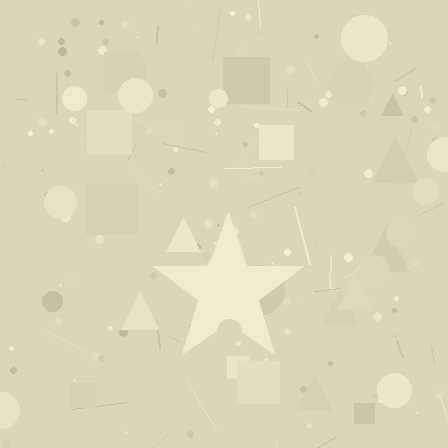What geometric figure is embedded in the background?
A star is embedded in the background.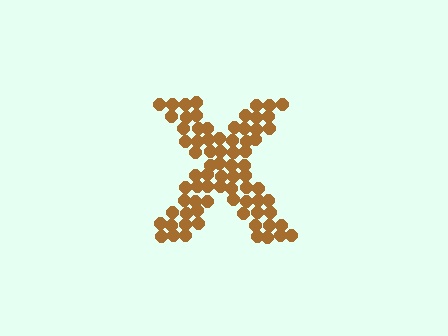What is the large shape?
The large shape is the letter X.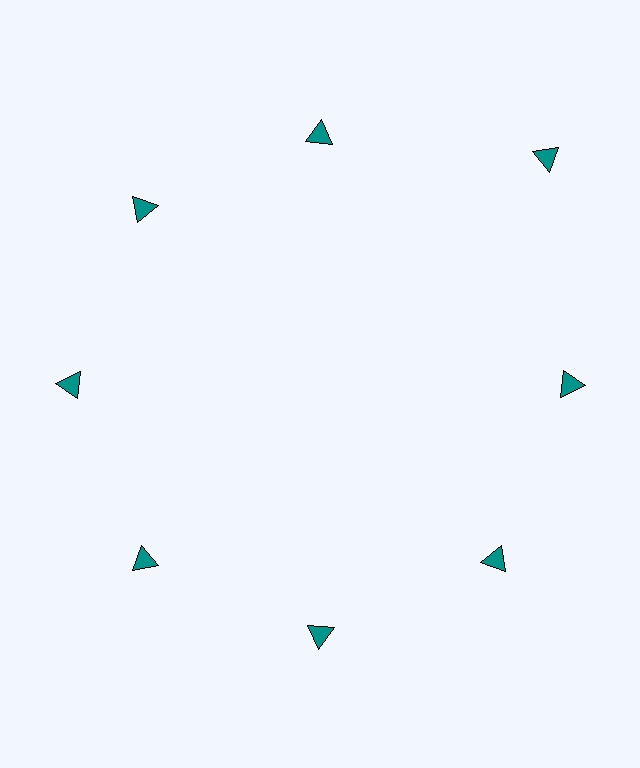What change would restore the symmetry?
The symmetry would be restored by moving it inward, back onto the ring so that all 8 triangles sit at equal angles and equal distance from the center.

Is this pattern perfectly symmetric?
No. The 8 teal triangles are arranged in a ring, but one element near the 2 o'clock position is pushed outward from the center, breaking the 8-fold rotational symmetry.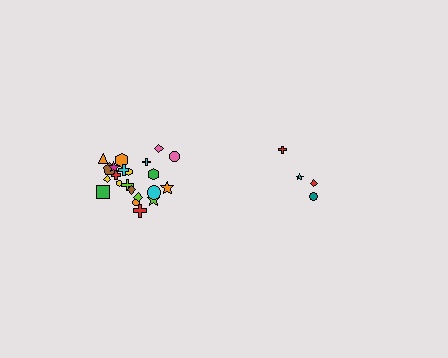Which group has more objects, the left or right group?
The left group.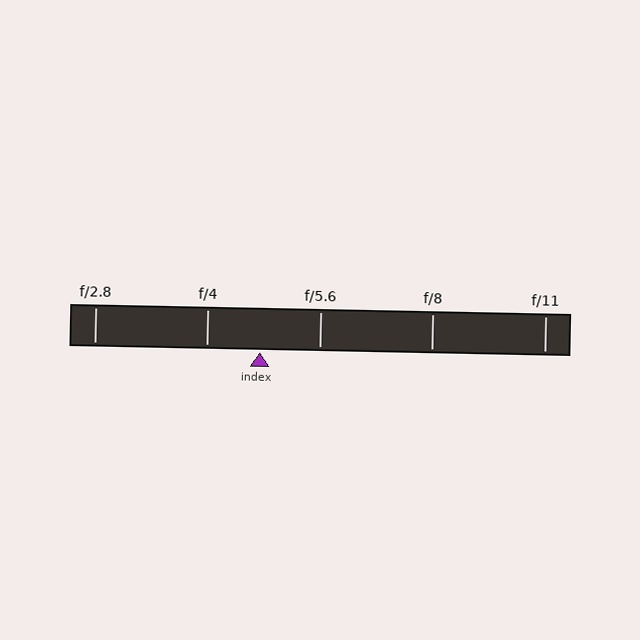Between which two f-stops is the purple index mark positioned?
The index mark is between f/4 and f/5.6.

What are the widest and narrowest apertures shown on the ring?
The widest aperture shown is f/2.8 and the narrowest is f/11.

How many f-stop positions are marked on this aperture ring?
There are 5 f-stop positions marked.